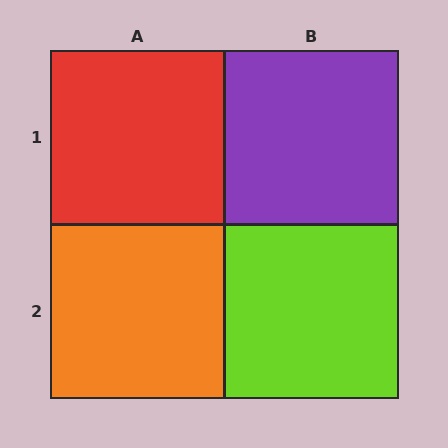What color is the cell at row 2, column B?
Lime.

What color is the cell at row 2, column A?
Orange.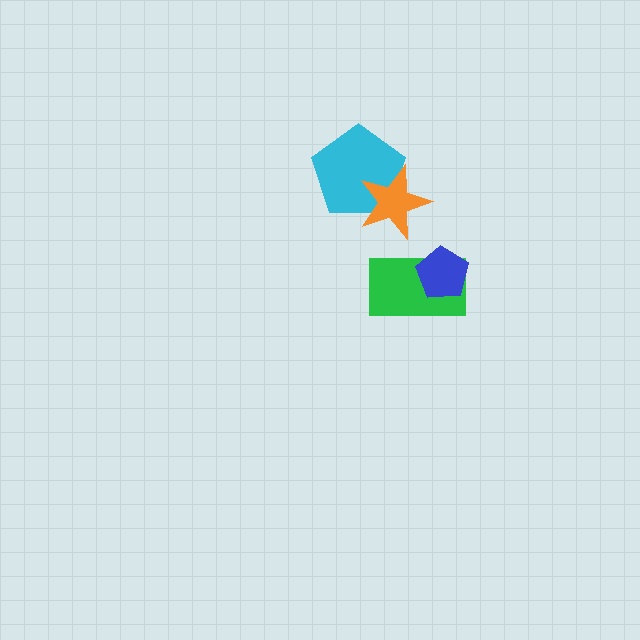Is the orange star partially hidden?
No, no other shape covers it.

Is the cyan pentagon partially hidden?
Yes, it is partially covered by another shape.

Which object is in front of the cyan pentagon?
The orange star is in front of the cyan pentagon.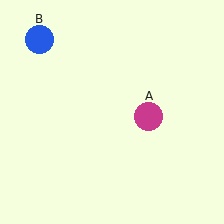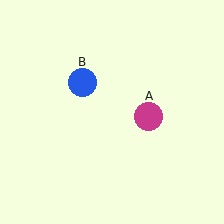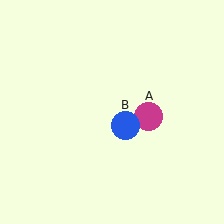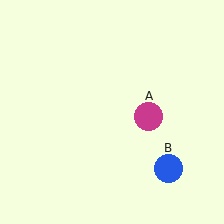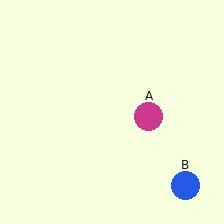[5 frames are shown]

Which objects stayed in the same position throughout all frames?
Magenta circle (object A) remained stationary.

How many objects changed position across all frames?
1 object changed position: blue circle (object B).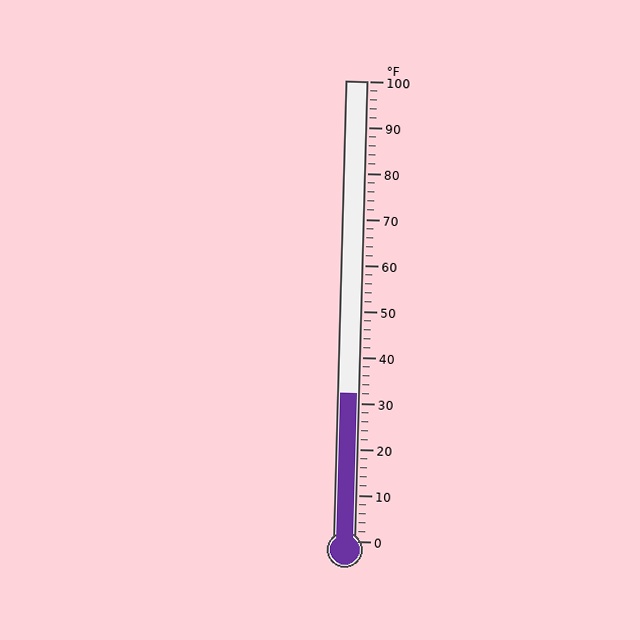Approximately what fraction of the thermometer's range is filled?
The thermometer is filled to approximately 30% of its range.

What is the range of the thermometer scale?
The thermometer scale ranges from 0°F to 100°F.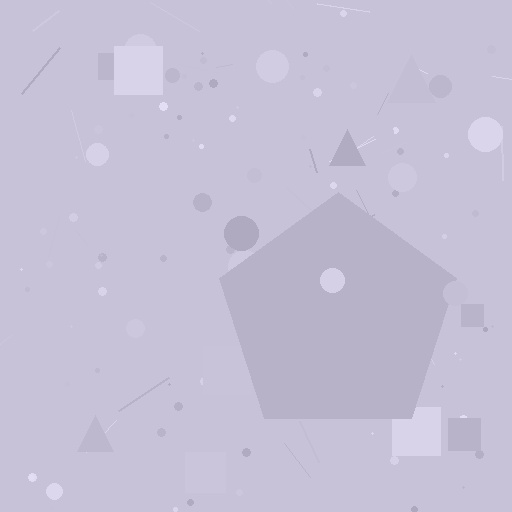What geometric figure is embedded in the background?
A pentagon is embedded in the background.